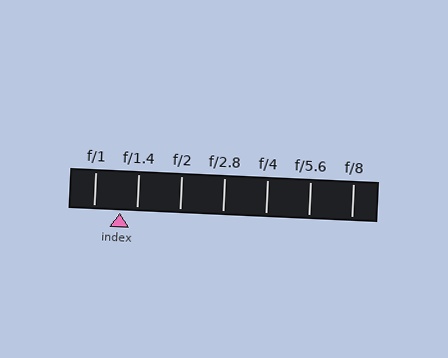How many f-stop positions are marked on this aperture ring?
There are 7 f-stop positions marked.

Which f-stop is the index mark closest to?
The index mark is closest to f/1.4.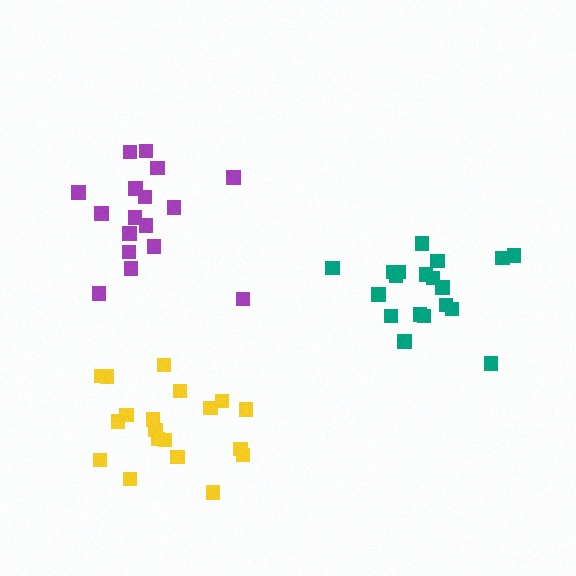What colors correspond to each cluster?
The clusters are colored: purple, teal, yellow.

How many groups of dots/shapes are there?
There are 3 groups.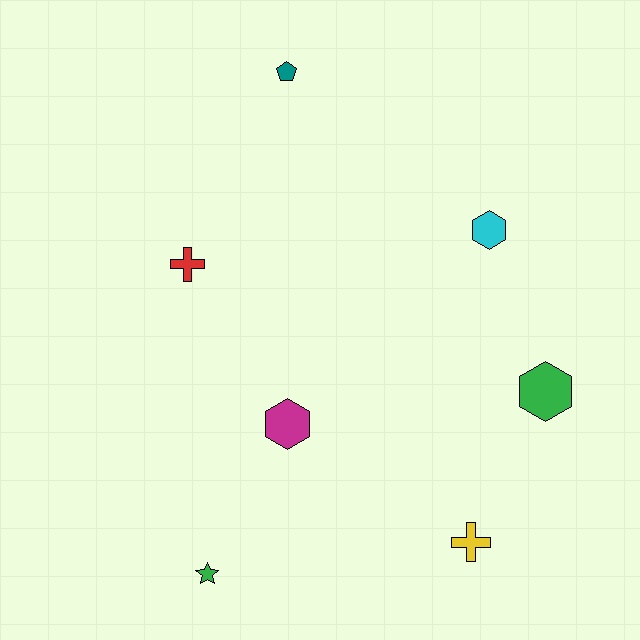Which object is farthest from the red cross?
The yellow cross is farthest from the red cross.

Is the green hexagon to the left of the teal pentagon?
No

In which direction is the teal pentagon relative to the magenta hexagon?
The teal pentagon is above the magenta hexagon.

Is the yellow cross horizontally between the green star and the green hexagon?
Yes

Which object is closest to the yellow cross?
The green hexagon is closest to the yellow cross.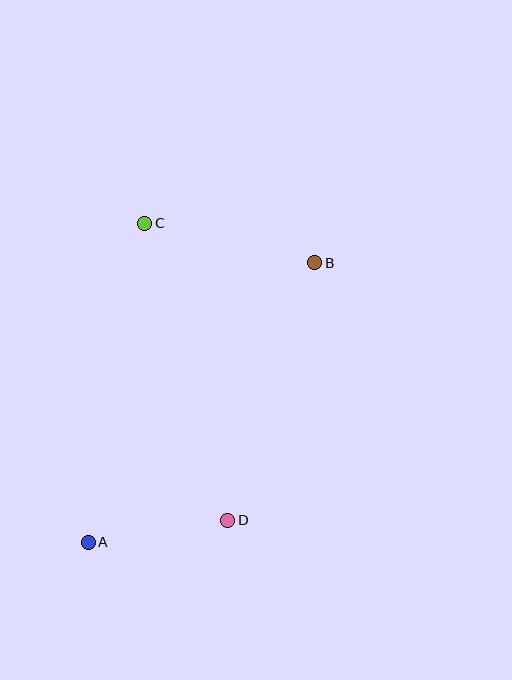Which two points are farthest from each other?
Points A and B are farthest from each other.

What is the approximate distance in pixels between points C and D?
The distance between C and D is approximately 308 pixels.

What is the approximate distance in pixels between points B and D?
The distance between B and D is approximately 272 pixels.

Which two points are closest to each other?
Points A and D are closest to each other.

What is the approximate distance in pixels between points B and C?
The distance between B and C is approximately 175 pixels.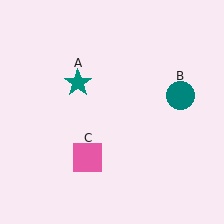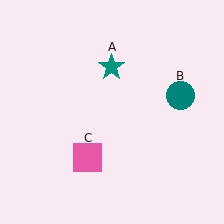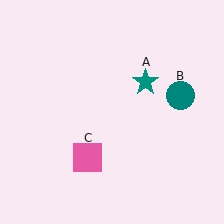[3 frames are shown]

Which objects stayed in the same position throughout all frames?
Teal circle (object B) and pink square (object C) remained stationary.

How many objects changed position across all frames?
1 object changed position: teal star (object A).